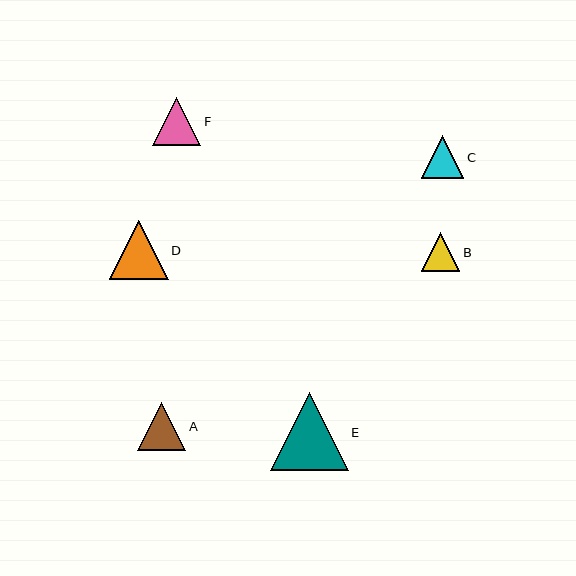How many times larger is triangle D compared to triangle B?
Triangle D is approximately 1.5 times the size of triangle B.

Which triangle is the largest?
Triangle E is the largest with a size of approximately 78 pixels.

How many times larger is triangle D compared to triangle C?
Triangle D is approximately 1.4 times the size of triangle C.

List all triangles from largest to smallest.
From largest to smallest: E, D, A, F, C, B.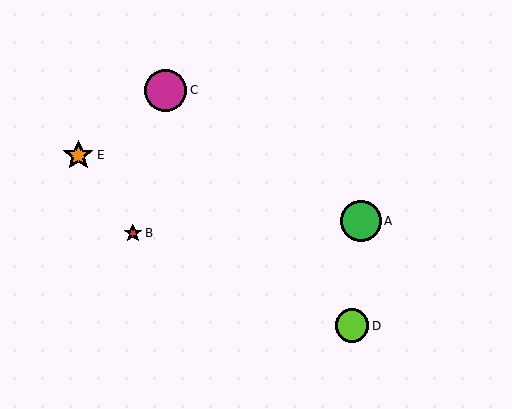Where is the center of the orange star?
The center of the orange star is at (78, 155).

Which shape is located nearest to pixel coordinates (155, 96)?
The magenta circle (labeled C) at (166, 90) is nearest to that location.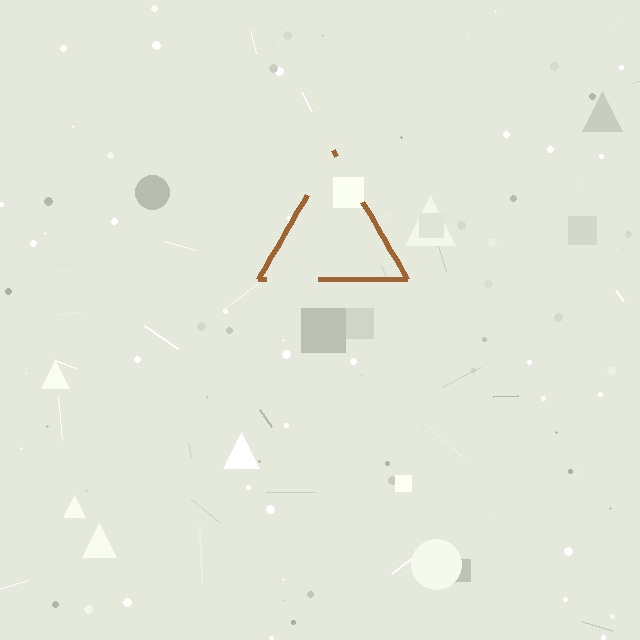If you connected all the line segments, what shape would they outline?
They would outline a triangle.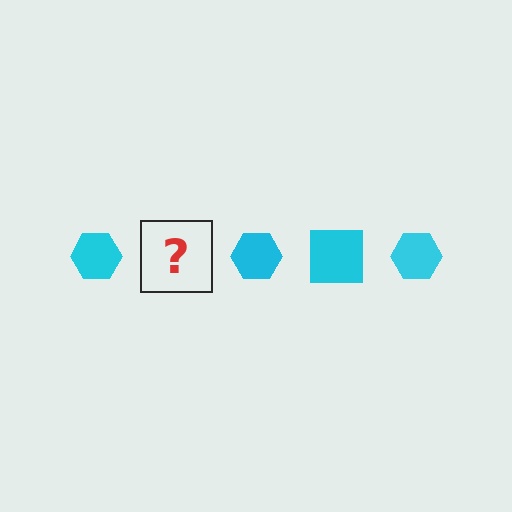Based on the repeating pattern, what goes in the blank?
The blank should be a cyan square.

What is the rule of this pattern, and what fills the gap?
The rule is that the pattern cycles through hexagon, square shapes in cyan. The gap should be filled with a cyan square.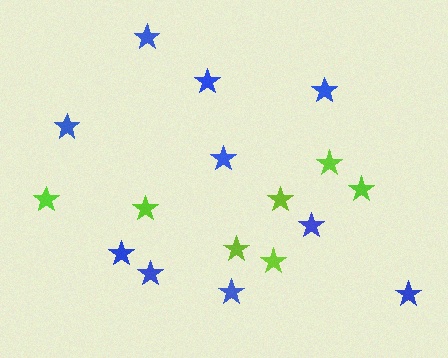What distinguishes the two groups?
There are 2 groups: one group of lime stars (7) and one group of blue stars (10).